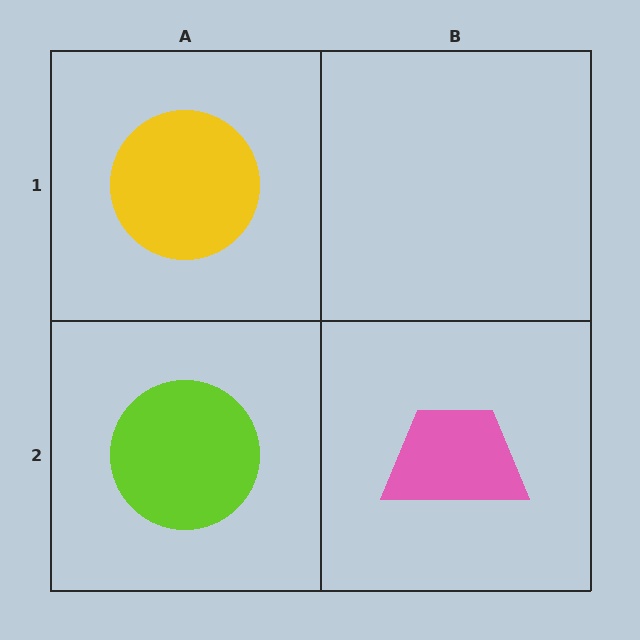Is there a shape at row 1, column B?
No, that cell is empty.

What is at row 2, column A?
A lime circle.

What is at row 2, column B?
A pink trapezoid.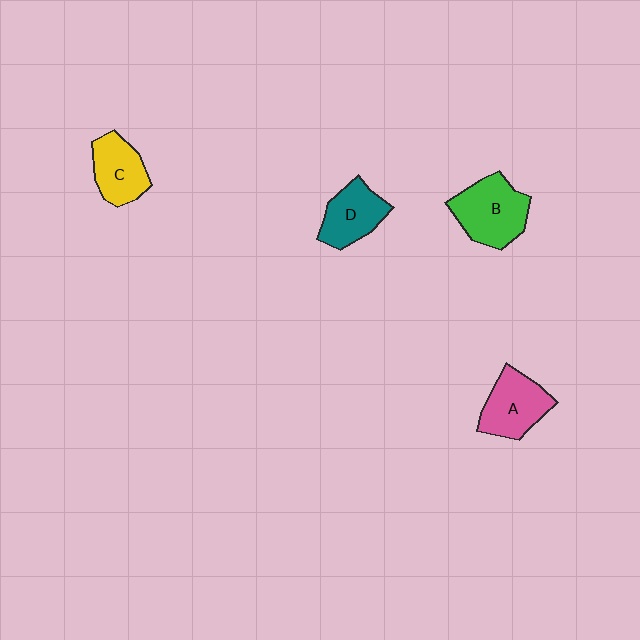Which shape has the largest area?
Shape B (green).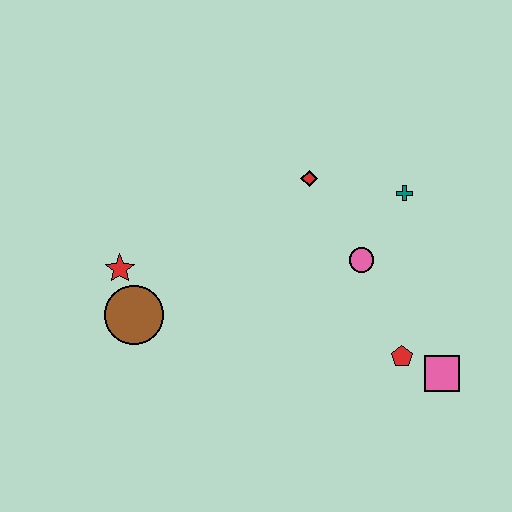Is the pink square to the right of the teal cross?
Yes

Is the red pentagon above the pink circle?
No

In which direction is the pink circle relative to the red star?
The pink circle is to the right of the red star.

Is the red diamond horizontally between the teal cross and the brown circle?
Yes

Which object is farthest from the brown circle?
The pink square is farthest from the brown circle.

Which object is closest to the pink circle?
The teal cross is closest to the pink circle.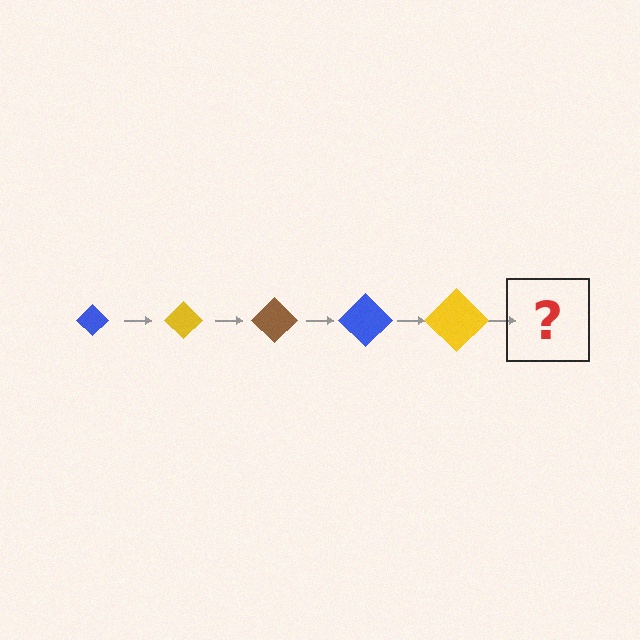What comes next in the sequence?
The next element should be a brown diamond, larger than the previous one.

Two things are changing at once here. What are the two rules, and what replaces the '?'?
The two rules are that the diamond grows larger each step and the color cycles through blue, yellow, and brown. The '?' should be a brown diamond, larger than the previous one.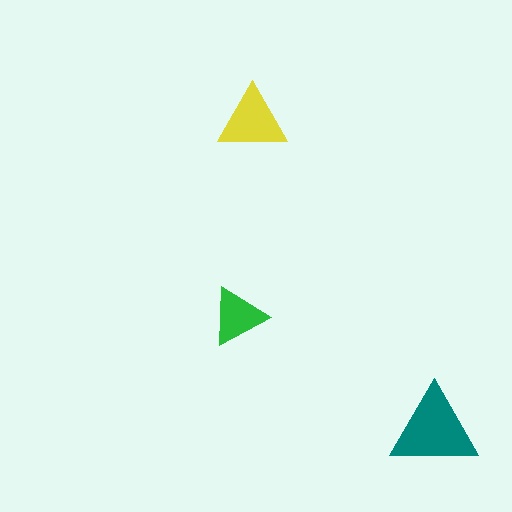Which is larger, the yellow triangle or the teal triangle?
The teal one.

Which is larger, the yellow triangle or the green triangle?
The yellow one.